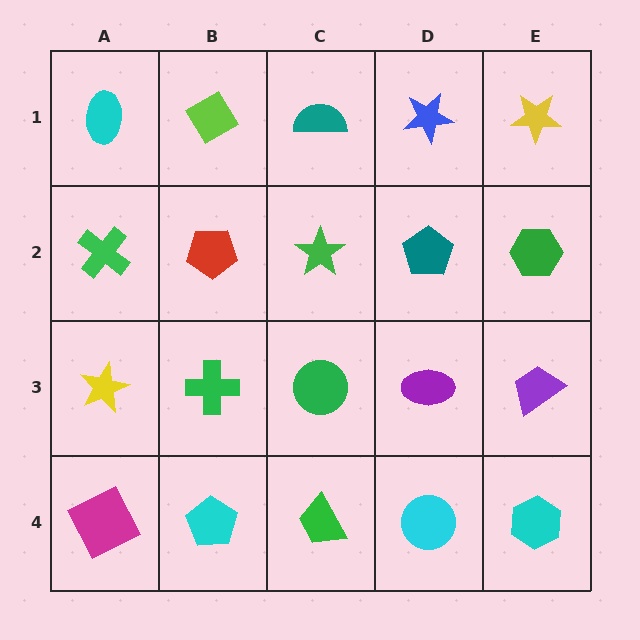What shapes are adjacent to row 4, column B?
A green cross (row 3, column B), a magenta square (row 4, column A), a green trapezoid (row 4, column C).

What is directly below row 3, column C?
A green trapezoid.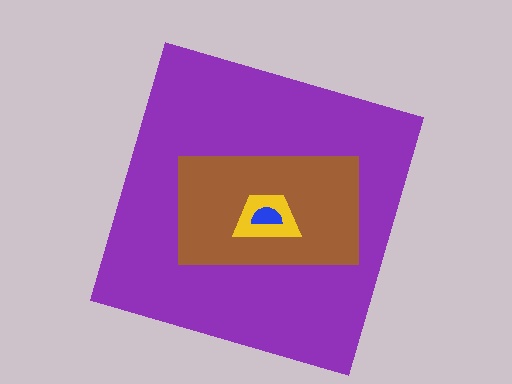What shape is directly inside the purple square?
The brown rectangle.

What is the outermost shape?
The purple square.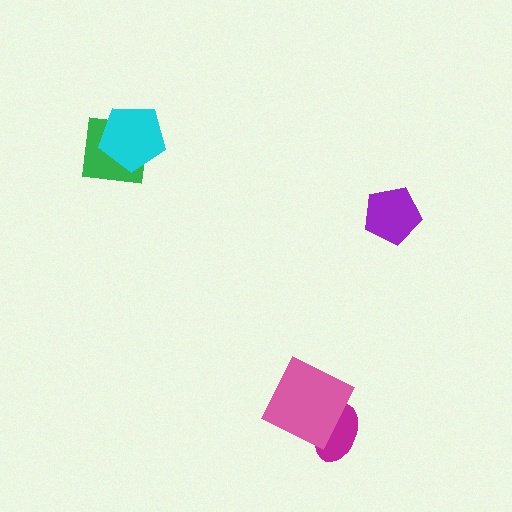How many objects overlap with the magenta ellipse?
1 object overlaps with the magenta ellipse.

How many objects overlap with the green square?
1 object overlaps with the green square.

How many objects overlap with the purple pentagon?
0 objects overlap with the purple pentagon.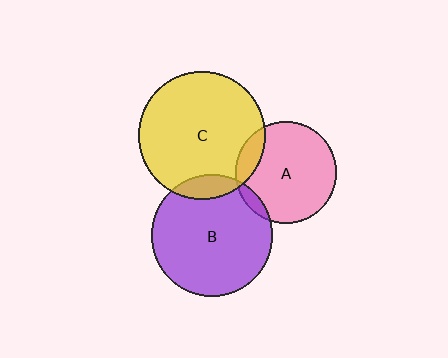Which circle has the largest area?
Circle C (yellow).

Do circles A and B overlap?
Yes.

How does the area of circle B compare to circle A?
Approximately 1.4 times.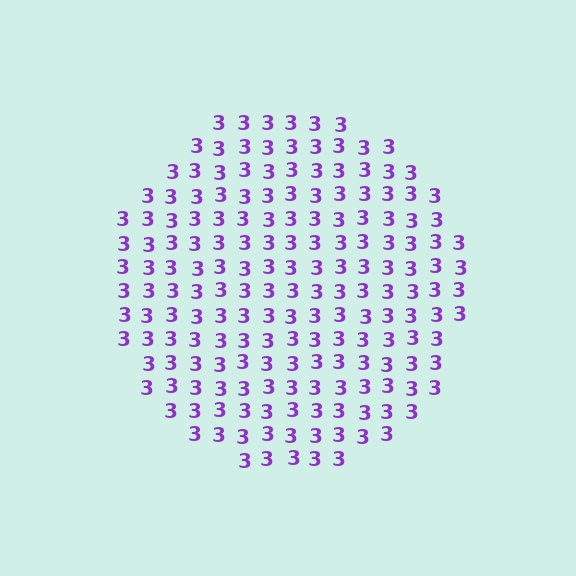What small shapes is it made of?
It is made of small digit 3's.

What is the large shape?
The large shape is a circle.